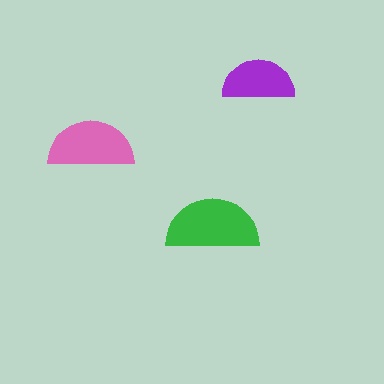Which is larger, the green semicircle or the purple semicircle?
The green one.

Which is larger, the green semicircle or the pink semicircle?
The green one.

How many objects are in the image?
There are 3 objects in the image.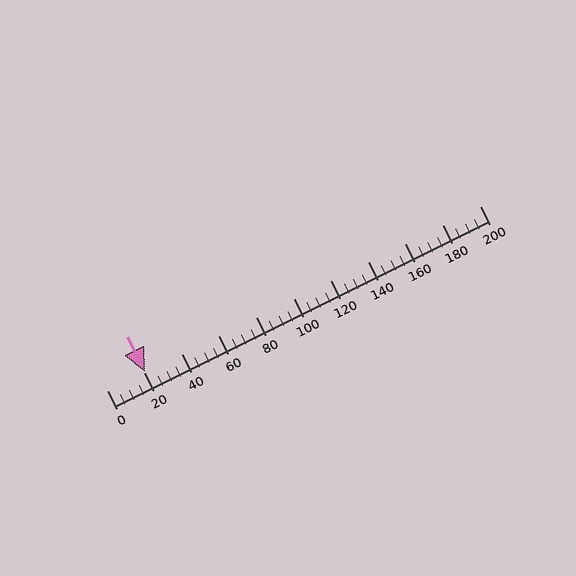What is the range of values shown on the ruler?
The ruler shows values from 0 to 200.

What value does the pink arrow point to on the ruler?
The pink arrow points to approximately 20.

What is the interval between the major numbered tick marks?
The major tick marks are spaced 20 units apart.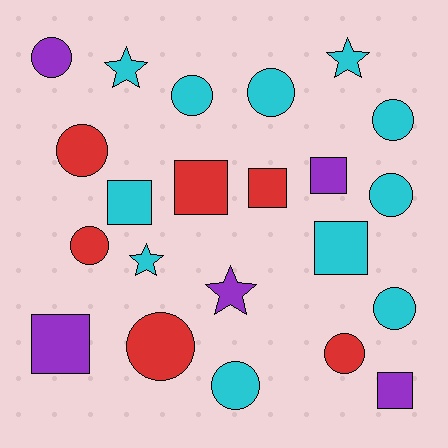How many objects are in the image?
There are 22 objects.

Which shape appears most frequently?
Circle, with 11 objects.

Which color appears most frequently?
Cyan, with 11 objects.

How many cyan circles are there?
There are 6 cyan circles.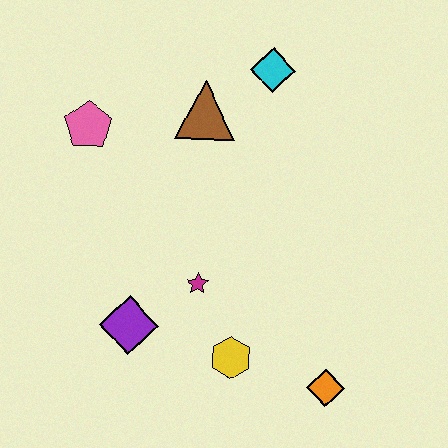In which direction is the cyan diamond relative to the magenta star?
The cyan diamond is above the magenta star.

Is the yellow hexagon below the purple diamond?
Yes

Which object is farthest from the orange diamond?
The pink pentagon is farthest from the orange diamond.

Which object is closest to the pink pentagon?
The brown triangle is closest to the pink pentagon.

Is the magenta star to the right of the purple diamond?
Yes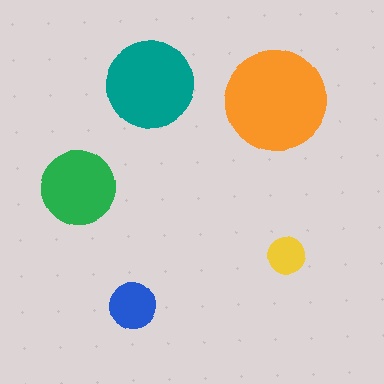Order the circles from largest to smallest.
the orange one, the teal one, the green one, the blue one, the yellow one.